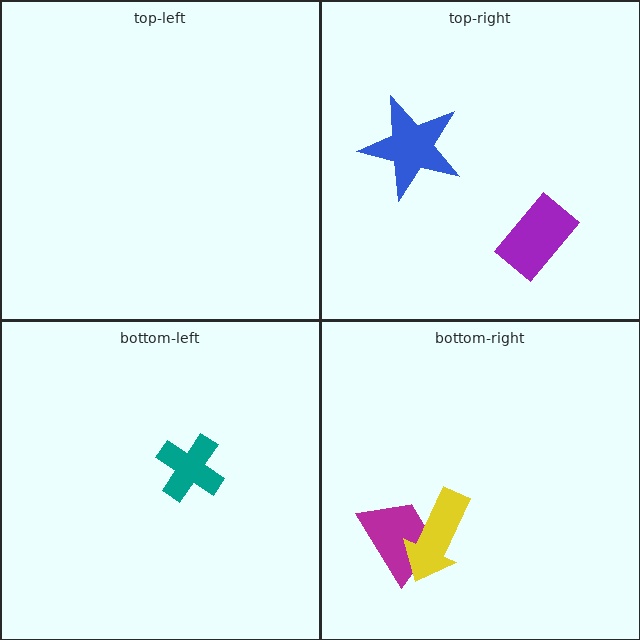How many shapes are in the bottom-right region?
2.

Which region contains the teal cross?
The bottom-left region.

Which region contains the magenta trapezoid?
The bottom-right region.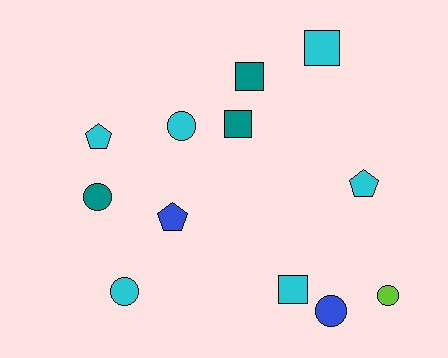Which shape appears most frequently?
Circle, with 5 objects.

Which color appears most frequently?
Cyan, with 6 objects.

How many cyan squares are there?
There are 2 cyan squares.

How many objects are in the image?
There are 12 objects.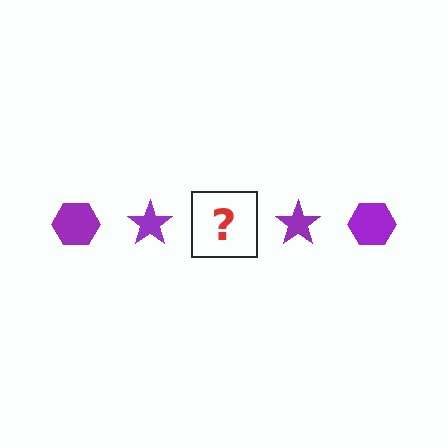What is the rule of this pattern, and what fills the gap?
The rule is that the pattern cycles through hexagon, star shapes in purple. The gap should be filled with a purple hexagon.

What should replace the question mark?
The question mark should be replaced with a purple hexagon.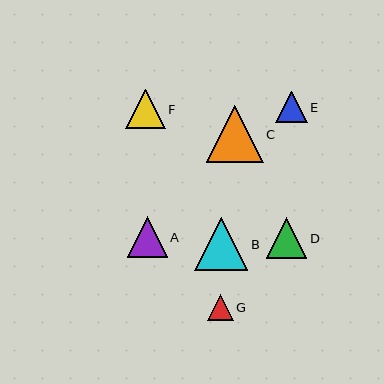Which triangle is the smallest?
Triangle G is the smallest with a size of approximately 25 pixels.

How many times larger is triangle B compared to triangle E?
Triangle B is approximately 1.7 times the size of triangle E.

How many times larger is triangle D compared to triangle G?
Triangle D is approximately 1.6 times the size of triangle G.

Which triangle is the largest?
Triangle C is the largest with a size of approximately 57 pixels.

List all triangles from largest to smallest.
From largest to smallest: C, B, D, A, F, E, G.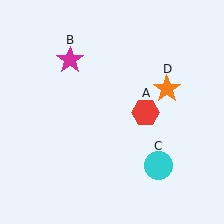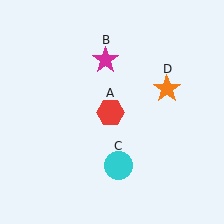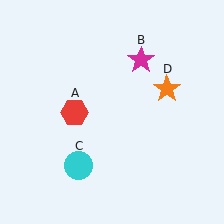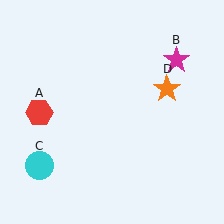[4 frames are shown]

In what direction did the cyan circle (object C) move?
The cyan circle (object C) moved left.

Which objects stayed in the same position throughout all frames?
Orange star (object D) remained stationary.